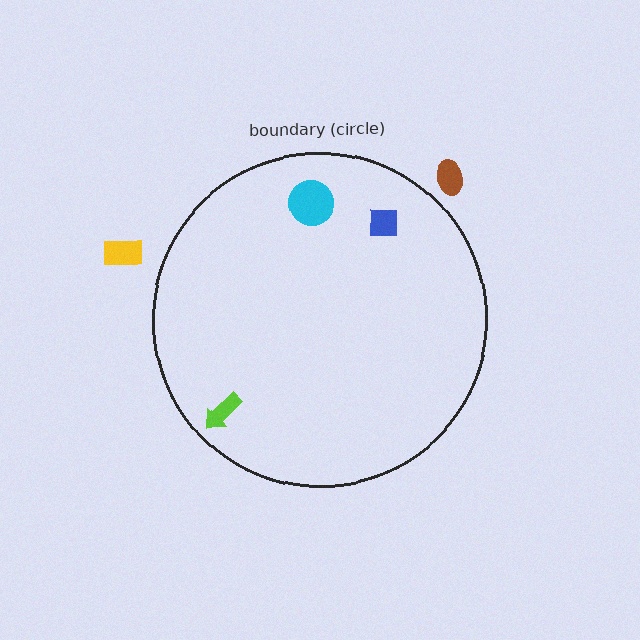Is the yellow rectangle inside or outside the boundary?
Outside.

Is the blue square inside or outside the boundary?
Inside.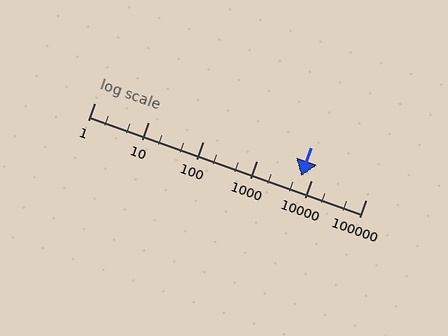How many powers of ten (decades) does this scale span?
The scale spans 5 decades, from 1 to 100000.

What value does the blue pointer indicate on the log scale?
The pointer indicates approximately 6400.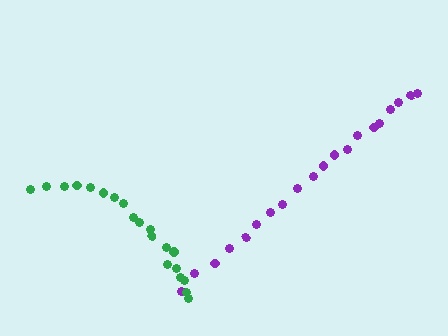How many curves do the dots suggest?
There are 2 distinct paths.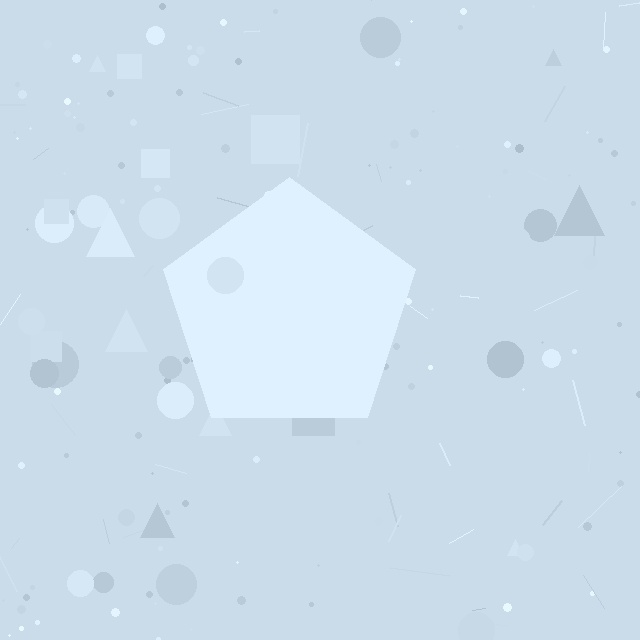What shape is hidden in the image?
A pentagon is hidden in the image.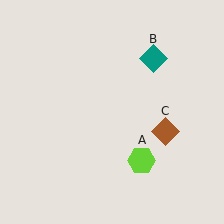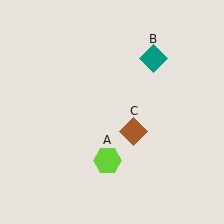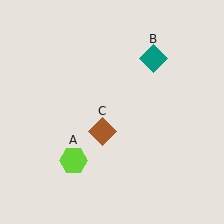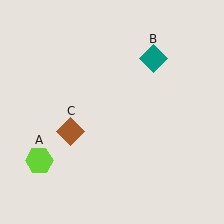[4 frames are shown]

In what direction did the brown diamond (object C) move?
The brown diamond (object C) moved left.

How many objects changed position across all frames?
2 objects changed position: lime hexagon (object A), brown diamond (object C).